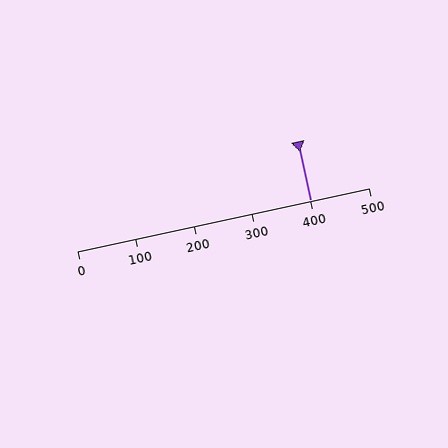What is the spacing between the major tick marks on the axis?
The major ticks are spaced 100 apart.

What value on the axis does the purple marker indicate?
The marker indicates approximately 400.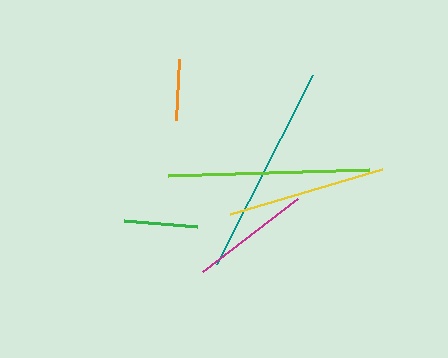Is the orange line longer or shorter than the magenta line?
The magenta line is longer than the orange line.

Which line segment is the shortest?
The orange line is the shortest at approximately 61 pixels.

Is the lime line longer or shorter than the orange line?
The lime line is longer than the orange line.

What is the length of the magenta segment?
The magenta segment is approximately 119 pixels long.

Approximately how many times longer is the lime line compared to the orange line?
The lime line is approximately 3.3 times the length of the orange line.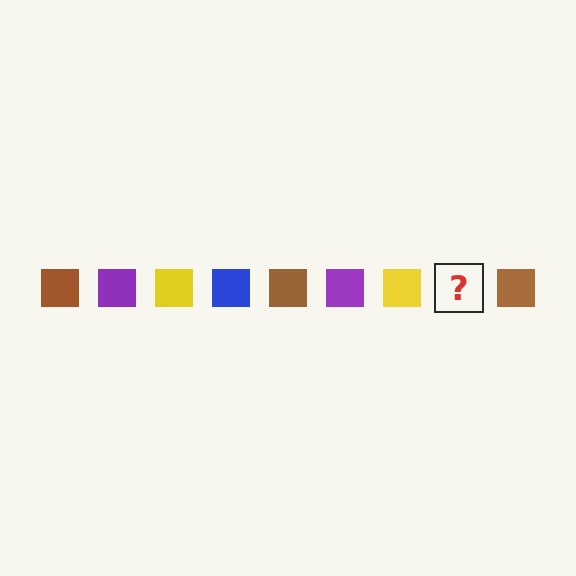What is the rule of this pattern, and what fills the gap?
The rule is that the pattern cycles through brown, purple, yellow, blue squares. The gap should be filled with a blue square.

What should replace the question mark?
The question mark should be replaced with a blue square.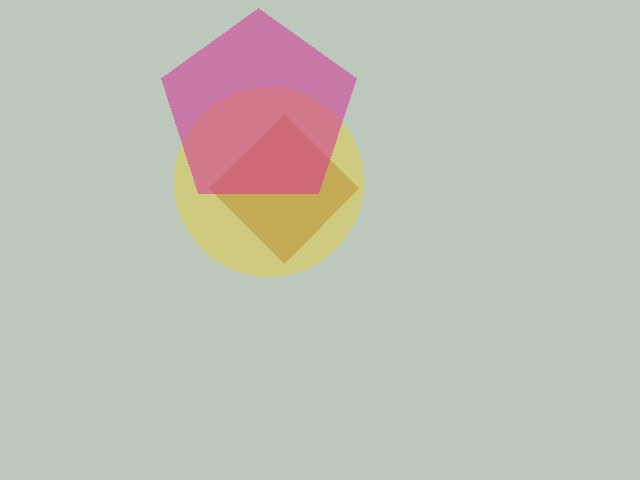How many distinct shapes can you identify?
There are 3 distinct shapes: a brown diamond, a yellow circle, a magenta pentagon.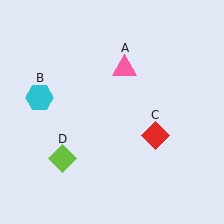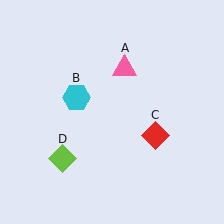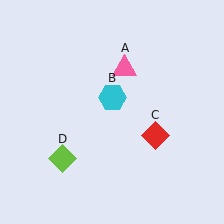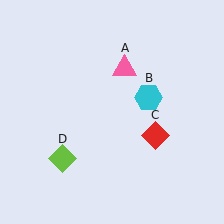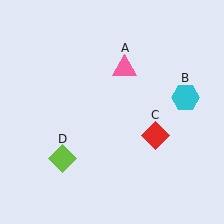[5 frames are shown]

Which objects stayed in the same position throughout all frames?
Pink triangle (object A) and red diamond (object C) and lime diamond (object D) remained stationary.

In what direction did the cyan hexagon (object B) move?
The cyan hexagon (object B) moved right.